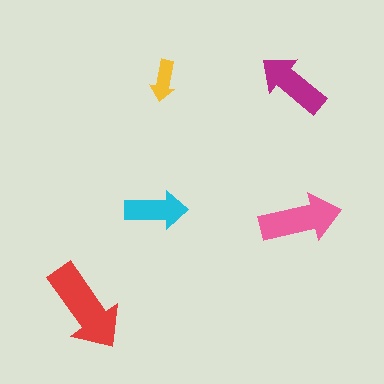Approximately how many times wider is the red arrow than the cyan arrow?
About 1.5 times wider.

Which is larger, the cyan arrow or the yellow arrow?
The cyan one.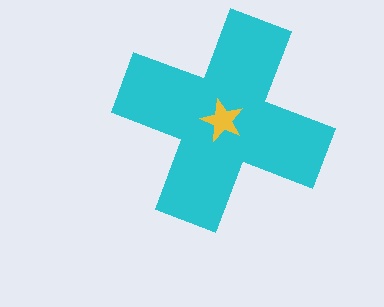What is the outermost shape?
The cyan cross.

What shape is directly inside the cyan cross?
The yellow star.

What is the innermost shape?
The yellow star.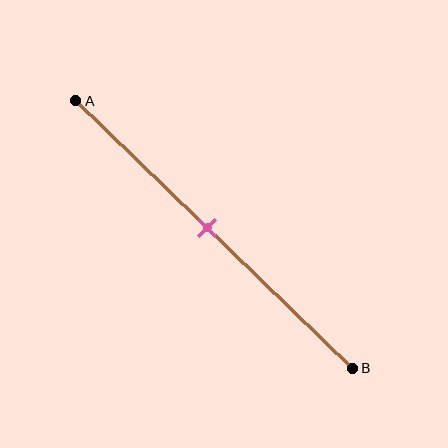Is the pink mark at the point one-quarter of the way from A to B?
No, the mark is at about 50% from A, not at the 25% one-quarter point.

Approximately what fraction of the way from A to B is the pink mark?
The pink mark is approximately 50% of the way from A to B.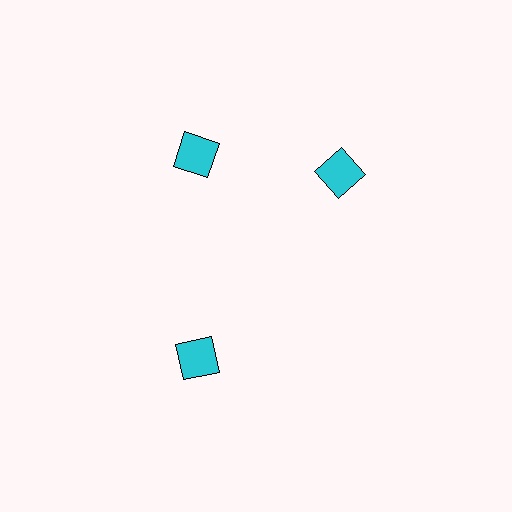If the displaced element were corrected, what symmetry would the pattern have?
It would have 3-fold rotational symmetry — the pattern would map onto itself every 120 degrees.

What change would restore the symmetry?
The symmetry would be restored by rotating it back into even spacing with its neighbors so that all 3 squares sit at equal angles and equal distance from the center.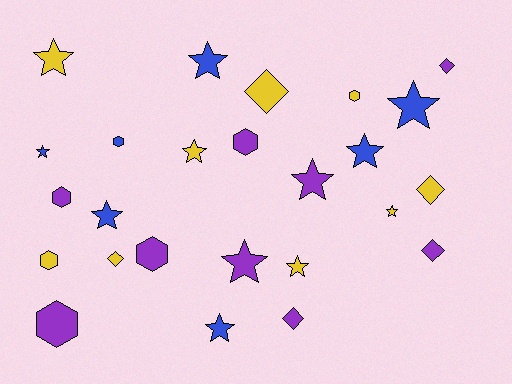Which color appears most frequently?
Yellow, with 9 objects.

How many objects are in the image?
There are 25 objects.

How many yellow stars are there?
There are 4 yellow stars.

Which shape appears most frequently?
Star, with 12 objects.